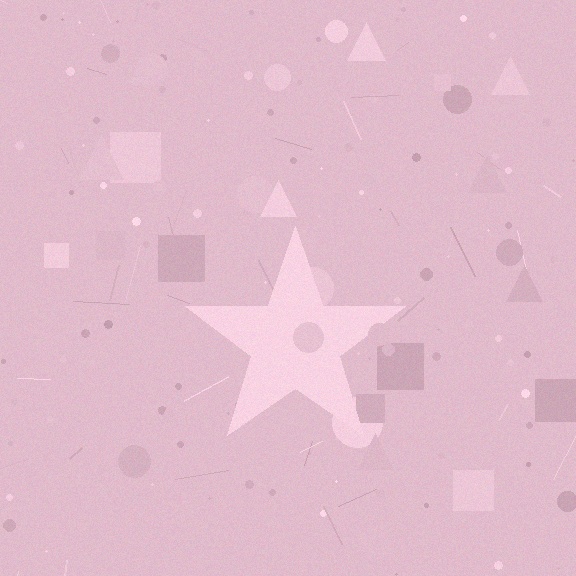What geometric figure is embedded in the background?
A star is embedded in the background.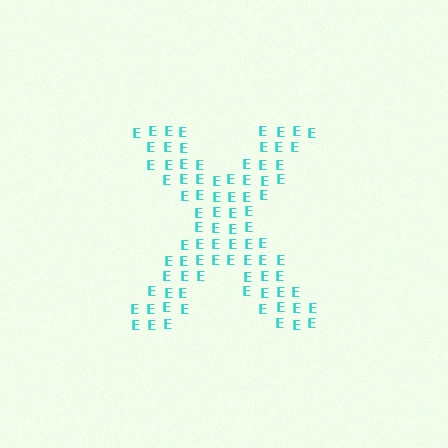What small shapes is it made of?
It is made of small letter E's.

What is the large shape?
The large shape is the letter X.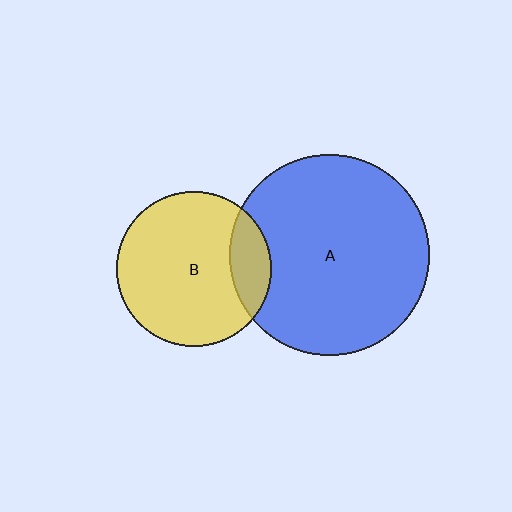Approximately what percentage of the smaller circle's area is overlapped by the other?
Approximately 15%.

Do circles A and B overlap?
Yes.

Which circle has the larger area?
Circle A (blue).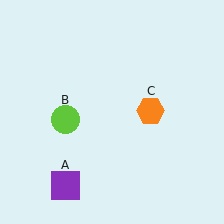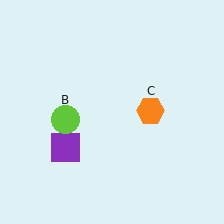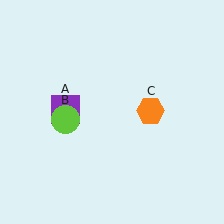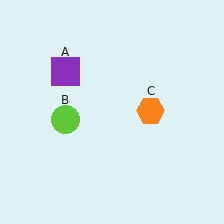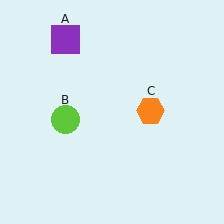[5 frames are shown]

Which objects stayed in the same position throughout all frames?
Lime circle (object B) and orange hexagon (object C) remained stationary.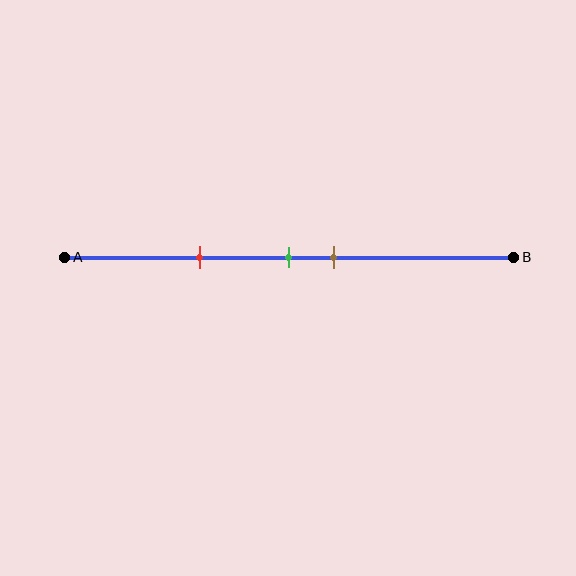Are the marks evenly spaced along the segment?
No, the marks are not evenly spaced.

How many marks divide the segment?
There are 3 marks dividing the segment.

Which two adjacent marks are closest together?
The green and brown marks are the closest adjacent pair.